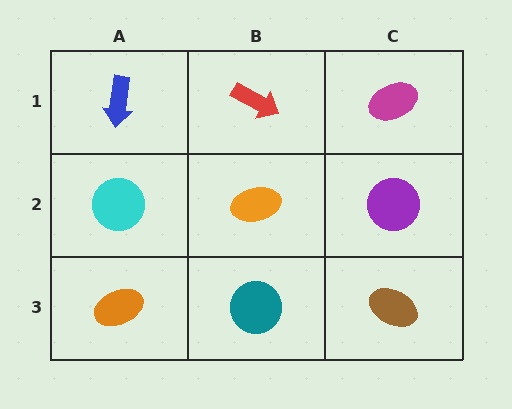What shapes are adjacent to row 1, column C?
A purple circle (row 2, column C), a red arrow (row 1, column B).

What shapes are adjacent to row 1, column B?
An orange ellipse (row 2, column B), a blue arrow (row 1, column A), a magenta ellipse (row 1, column C).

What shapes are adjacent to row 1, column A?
A cyan circle (row 2, column A), a red arrow (row 1, column B).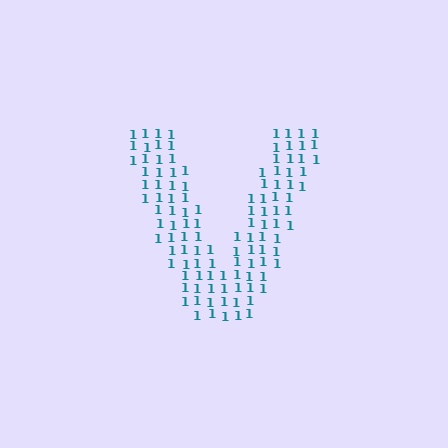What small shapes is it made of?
It is made of small digit 1's.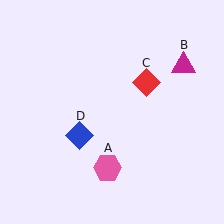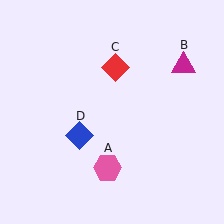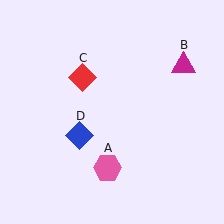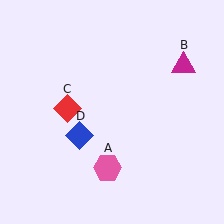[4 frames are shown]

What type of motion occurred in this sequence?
The red diamond (object C) rotated counterclockwise around the center of the scene.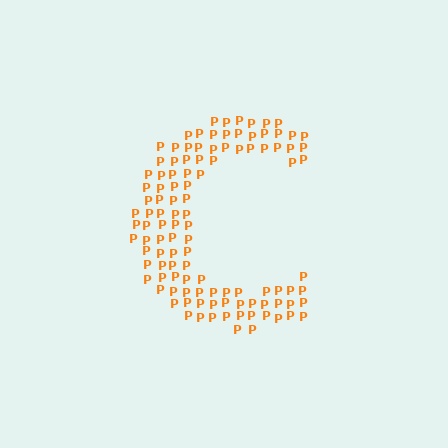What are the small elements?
The small elements are letter P's.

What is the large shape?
The large shape is the letter C.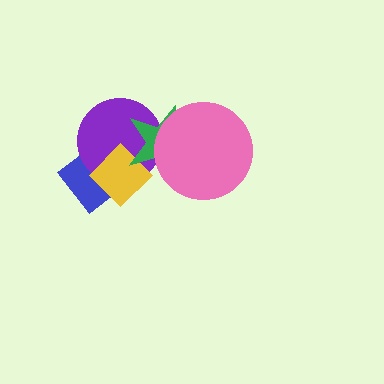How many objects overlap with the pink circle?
1 object overlaps with the pink circle.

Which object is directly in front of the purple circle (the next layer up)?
The yellow diamond is directly in front of the purple circle.